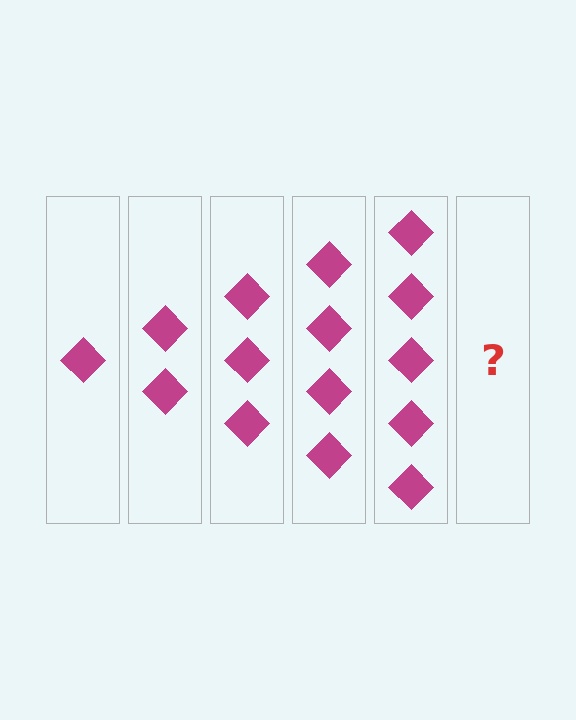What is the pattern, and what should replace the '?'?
The pattern is that each step adds one more diamond. The '?' should be 6 diamonds.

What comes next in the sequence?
The next element should be 6 diamonds.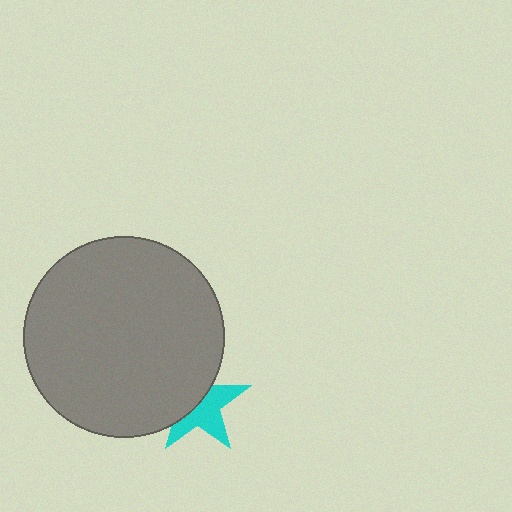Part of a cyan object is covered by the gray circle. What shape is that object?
It is a star.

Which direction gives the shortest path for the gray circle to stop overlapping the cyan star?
Moving toward the upper-left gives the shortest separation.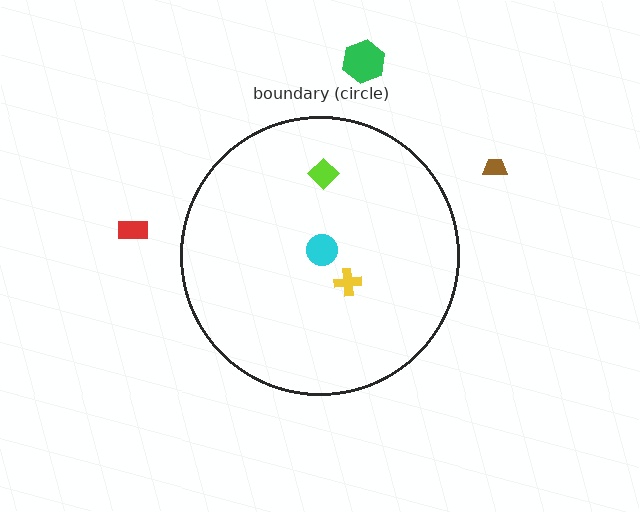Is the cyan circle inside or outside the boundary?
Inside.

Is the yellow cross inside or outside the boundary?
Inside.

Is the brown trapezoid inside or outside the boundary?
Outside.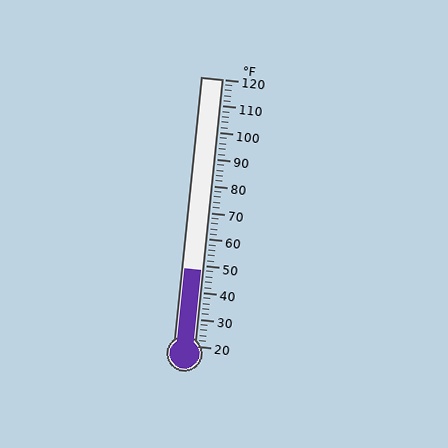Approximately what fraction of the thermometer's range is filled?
The thermometer is filled to approximately 30% of its range.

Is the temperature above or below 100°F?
The temperature is below 100°F.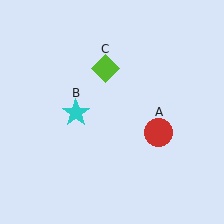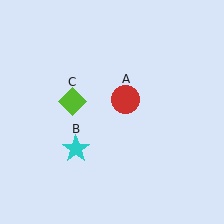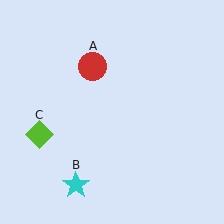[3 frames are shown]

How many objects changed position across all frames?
3 objects changed position: red circle (object A), cyan star (object B), lime diamond (object C).